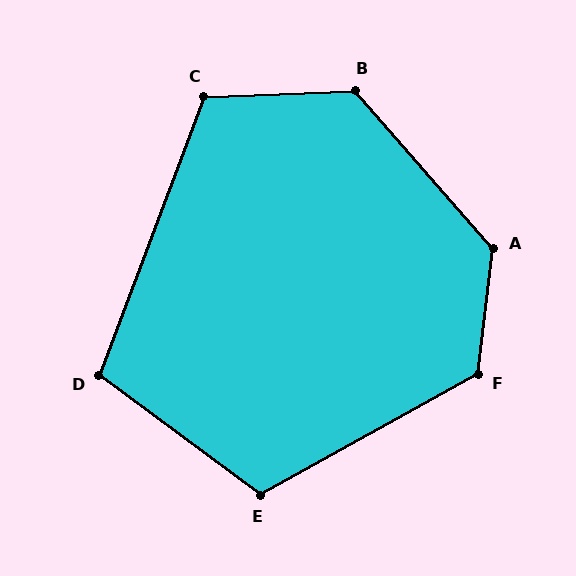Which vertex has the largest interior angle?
A, at approximately 132 degrees.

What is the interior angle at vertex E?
Approximately 115 degrees (obtuse).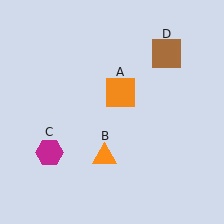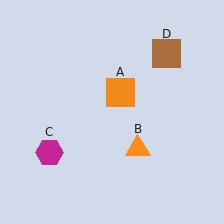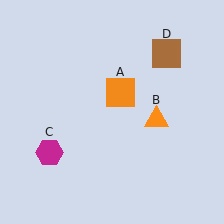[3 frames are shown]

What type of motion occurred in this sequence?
The orange triangle (object B) rotated counterclockwise around the center of the scene.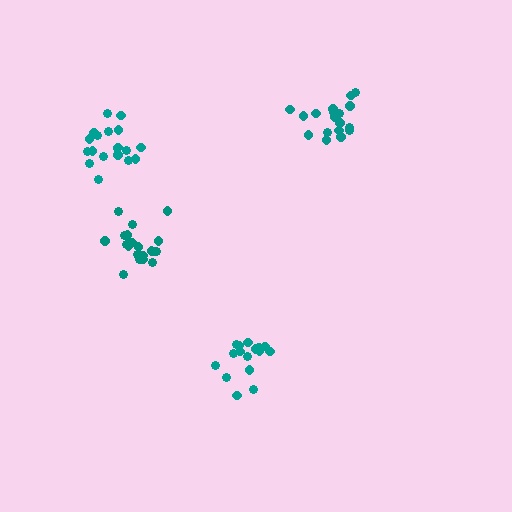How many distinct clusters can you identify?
There are 4 distinct clusters.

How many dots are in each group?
Group 1: 19 dots, Group 2: 20 dots, Group 3: 20 dots, Group 4: 16 dots (75 total).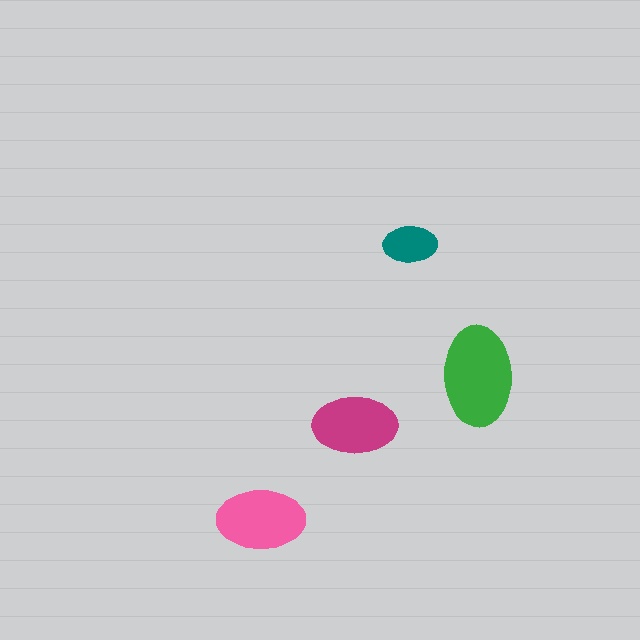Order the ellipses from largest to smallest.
the green one, the pink one, the magenta one, the teal one.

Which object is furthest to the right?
The green ellipse is rightmost.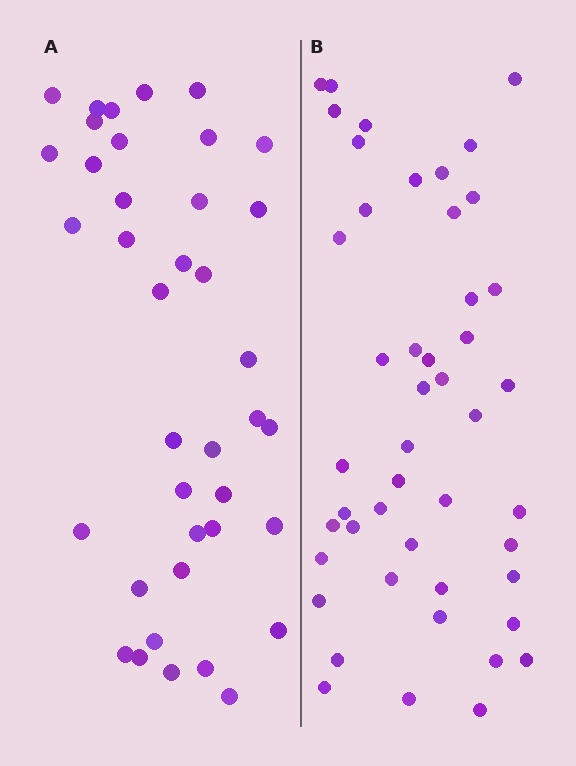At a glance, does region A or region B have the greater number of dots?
Region B (the right region) has more dots.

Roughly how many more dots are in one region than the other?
Region B has roughly 8 or so more dots than region A.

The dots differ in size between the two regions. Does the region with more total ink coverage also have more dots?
No. Region A has more total ink coverage because its dots are larger, but region B actually contains more individual dots. Total area can be misleading — the number of items is what matters here.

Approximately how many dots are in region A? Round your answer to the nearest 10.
About 40 dots. (The exact count is 39, which rounds to 40.)